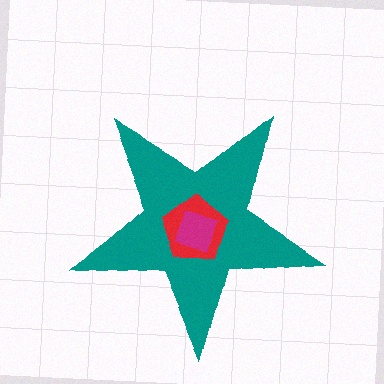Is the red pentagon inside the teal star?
Yes.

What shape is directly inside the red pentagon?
The magenta square.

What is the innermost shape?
The magenta square.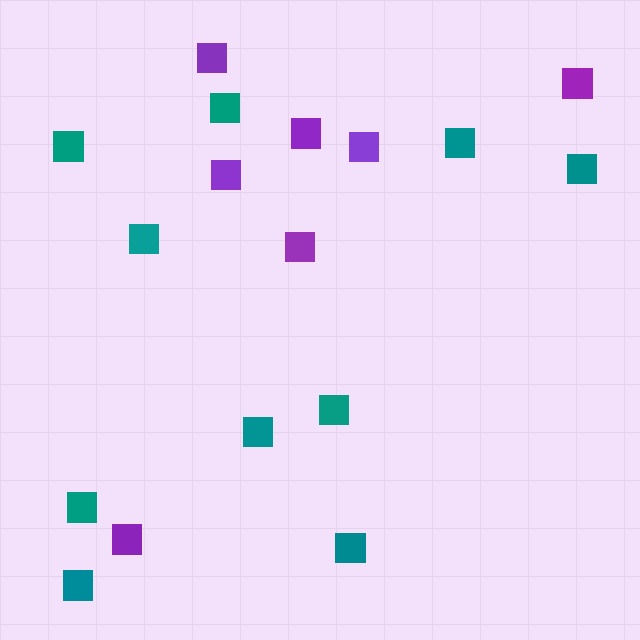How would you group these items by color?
There are 2 groups: one group of teal squares (10) and one group of purple squares (7).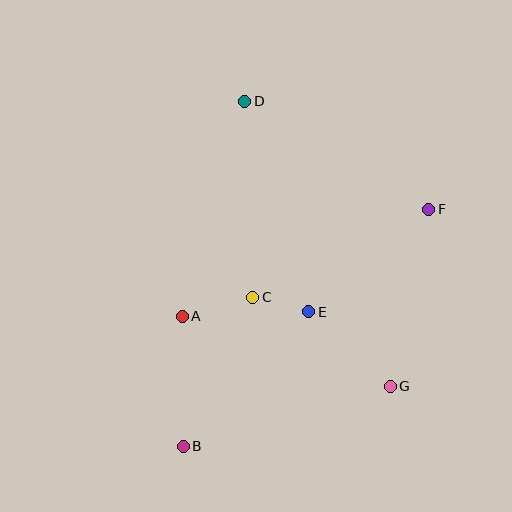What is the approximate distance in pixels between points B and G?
The distance between B and G is approximately 216 pixels.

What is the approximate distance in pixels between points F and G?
The distance between F and G is approximately 181 pixels.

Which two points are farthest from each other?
Points B and D are farthest from each other.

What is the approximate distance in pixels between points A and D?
The distance between A and D is approximately 224 pixels.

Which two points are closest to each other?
Points C and E are closest to each other.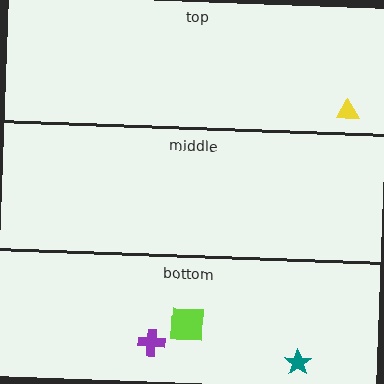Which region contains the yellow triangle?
The top region.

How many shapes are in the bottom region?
3.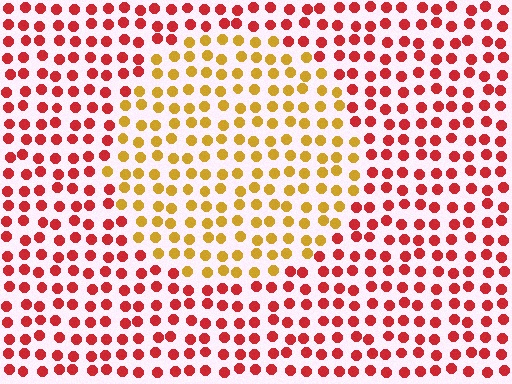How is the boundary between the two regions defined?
The boundary is defined purely by a slight shift in hue (about 48 degrees). Spacing, size, and orientation are identical on both sides.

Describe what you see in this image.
The image is filled with small red elements in a uniform arrangement. A circle-shaped region is visible where the elements are tinted to a slightly different hue, forming a subtle color boundary.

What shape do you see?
I see a circle.